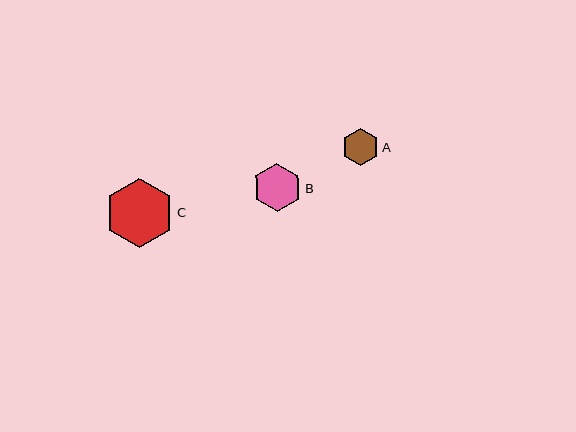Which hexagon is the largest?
Hexagon C is the largest with a size of approximately 68 pixels.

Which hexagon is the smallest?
Hexagon A is the smallest with a size of approximately 37 pixels.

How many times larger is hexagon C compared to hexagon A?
Hexagon C is approximately 1.8 times the size of hexagon A.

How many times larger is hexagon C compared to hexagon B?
Hexagon C is approximately 1.4 times the size of hexagon B.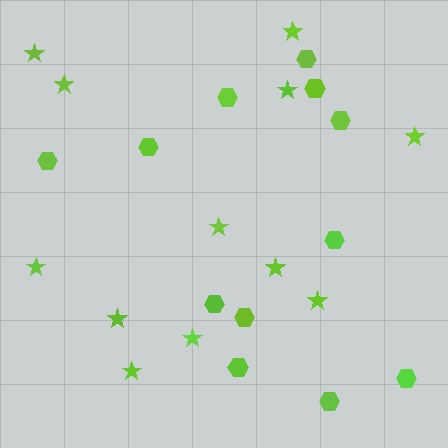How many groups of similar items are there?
There are 2 groups: one group of hexagons (12) and one group of stars (12).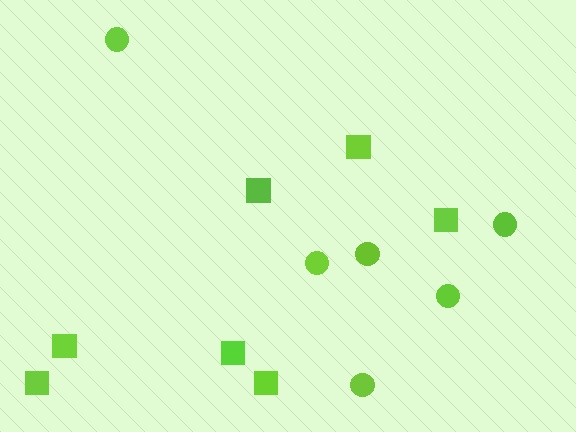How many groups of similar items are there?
There are 2 groups: one group of circles (6) and one group of squares (7).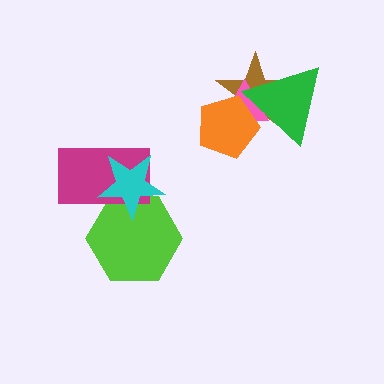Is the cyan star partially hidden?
No, no other shape covers it.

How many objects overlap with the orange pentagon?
3 objects overlap with the orange pentagon.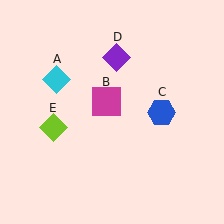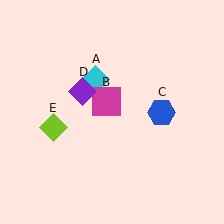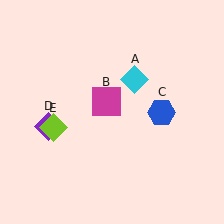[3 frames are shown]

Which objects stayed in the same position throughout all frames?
Magenta square (object B) and blue hexagon (object C) and lime diamond (object E) remained stationary.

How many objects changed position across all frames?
2 objects changed position: cyan diamond (object A), purple diamond (object D).